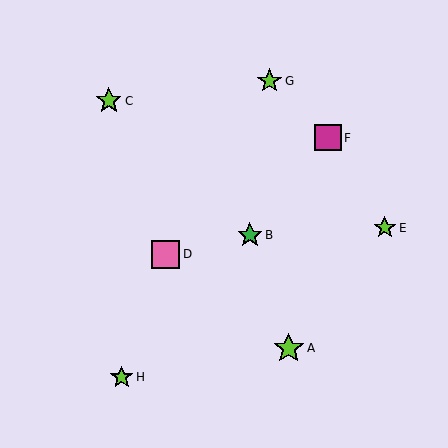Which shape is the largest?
The lime star (labeled A) is the largest.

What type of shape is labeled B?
Shape B is a green star.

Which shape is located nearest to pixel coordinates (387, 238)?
The lime star (labeled E) at (385, 228) is nearest to that location.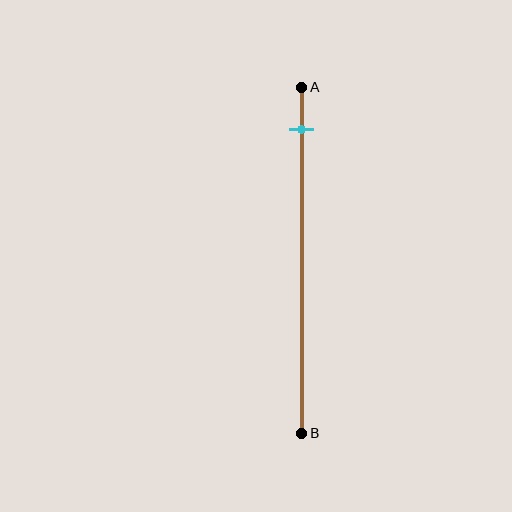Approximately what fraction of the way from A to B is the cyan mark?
The cyan mark is approximately 10% of the way from A to B.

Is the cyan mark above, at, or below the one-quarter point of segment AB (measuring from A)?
The cyan mark is above the one-quarter point of segment AB.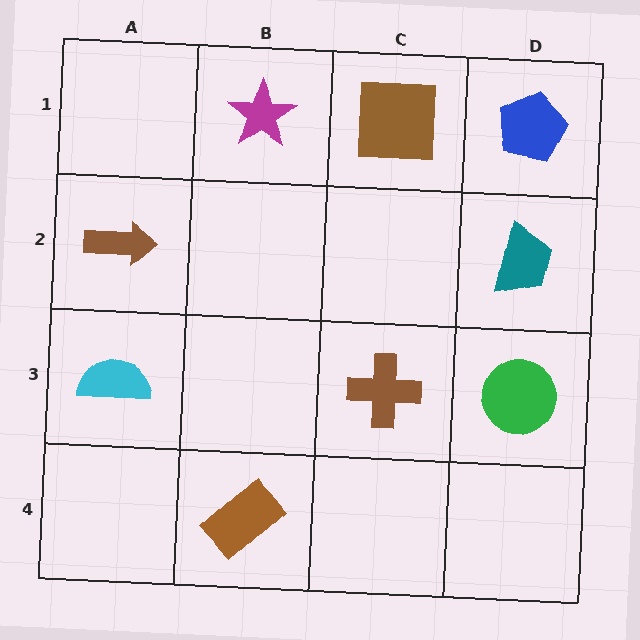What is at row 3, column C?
A brown cross.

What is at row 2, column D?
A teal trapezoid.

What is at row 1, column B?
A magenta star.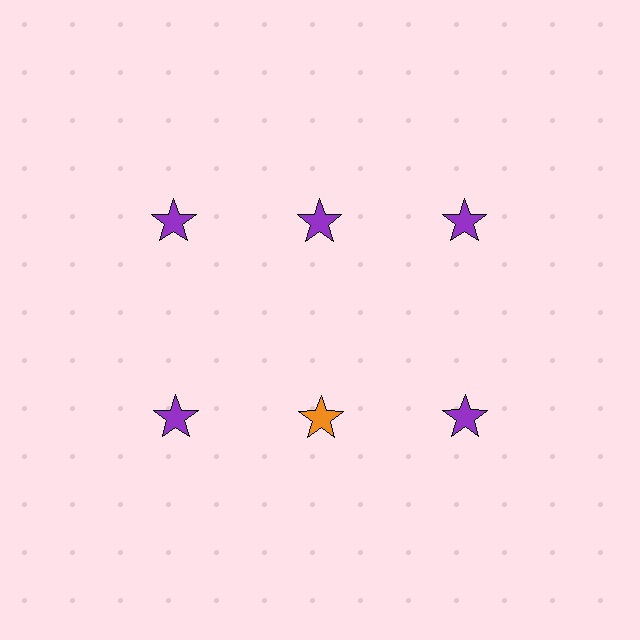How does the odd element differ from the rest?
It has a different color: orange instead of purple.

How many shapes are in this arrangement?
There are 6 shapes arranged in a grid pattern.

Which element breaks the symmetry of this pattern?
The orange star in the second row, second from left column breaks the symmetry. All other shapes are purple stars.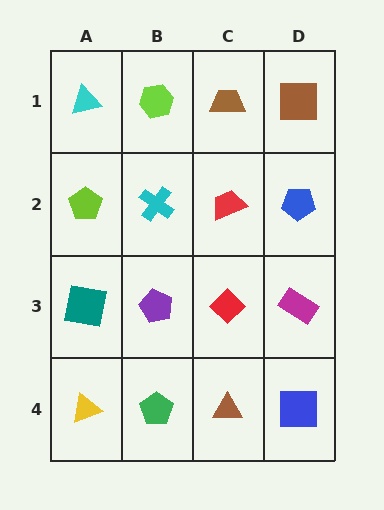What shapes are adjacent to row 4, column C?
A red diamond (row 3, column C), a green pentagon (row 4, column B), a blue square (row 4, column D).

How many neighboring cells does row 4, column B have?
3.